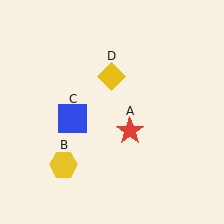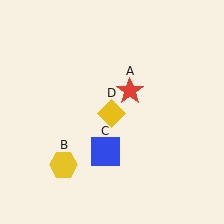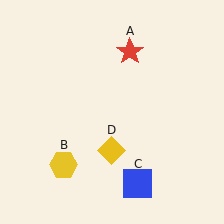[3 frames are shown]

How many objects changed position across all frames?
3 objects changed position: red star (object A), blue square (object C), yellow diamond (object D).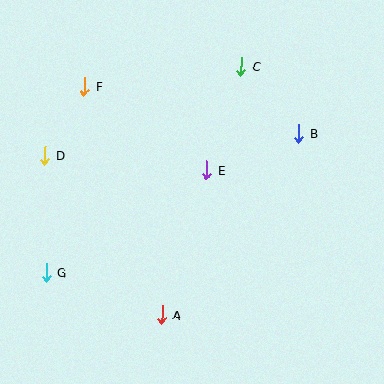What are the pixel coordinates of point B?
Point B is at (299, 133).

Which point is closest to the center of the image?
Point E at (207, 170) is closest to the center.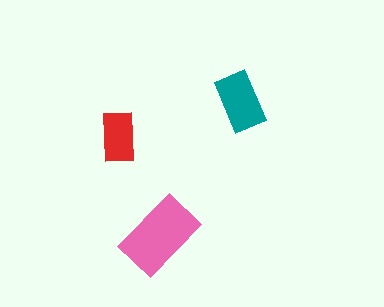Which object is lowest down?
The pink rectangle is bottommost.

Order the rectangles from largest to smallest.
the pink one, the teal one, the red one.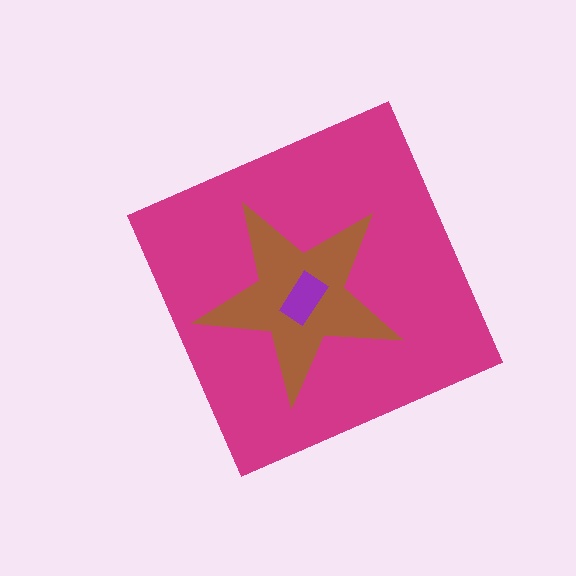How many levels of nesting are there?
3.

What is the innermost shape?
The purple rectangle.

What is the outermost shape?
The magenta diamond.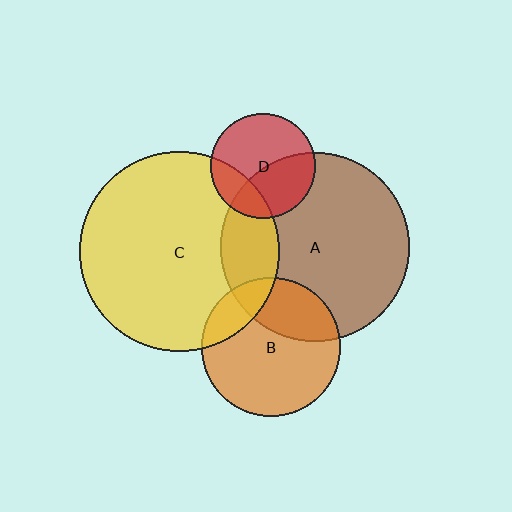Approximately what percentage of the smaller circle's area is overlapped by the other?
Approximately 20%.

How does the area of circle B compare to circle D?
Approximately 1.8 times.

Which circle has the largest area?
Circle C (yellow).